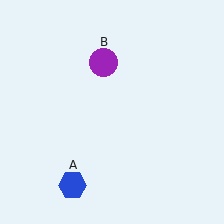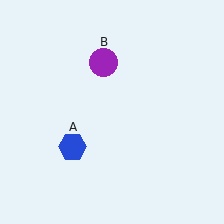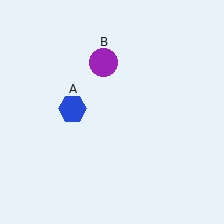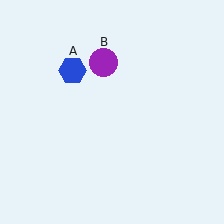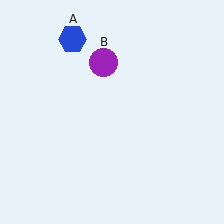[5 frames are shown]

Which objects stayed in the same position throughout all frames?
Purple circle (object B) remained stationary.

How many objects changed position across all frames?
1 object changed position: blue hexagon (object A).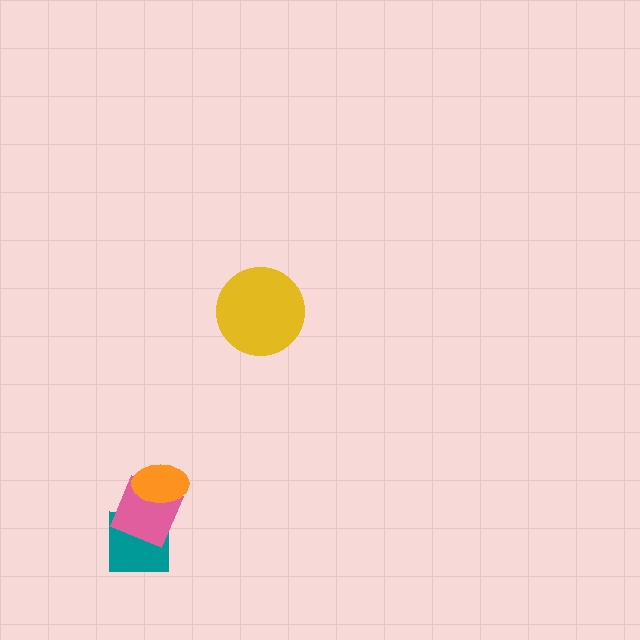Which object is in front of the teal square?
The pink square is in front of the teal square.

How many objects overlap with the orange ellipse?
1 object overlaps with the orange ellipse.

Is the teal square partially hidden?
Yes, it is partially covered by another shape.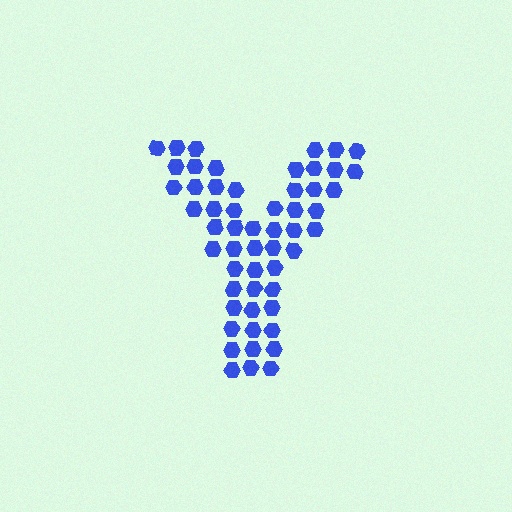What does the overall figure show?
The overall figure shows the letter Y.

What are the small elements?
The small elements are hexagons.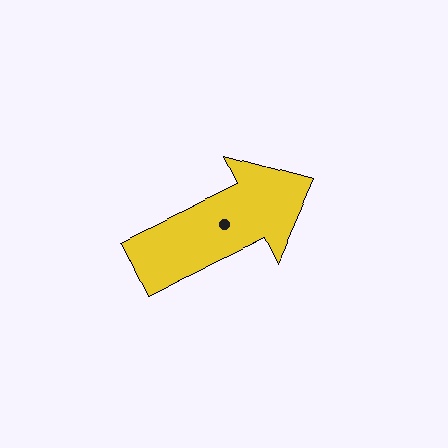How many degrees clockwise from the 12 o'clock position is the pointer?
Approximately 64 degrees.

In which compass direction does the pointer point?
Northeast.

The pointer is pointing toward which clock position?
Roughly 2 o'clock.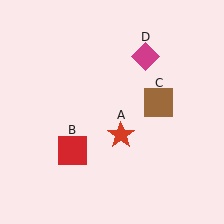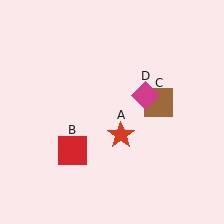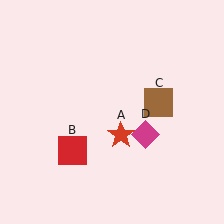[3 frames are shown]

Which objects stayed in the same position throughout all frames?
Red star (object A) and red square (object B) and brown square (object C) remained stationary.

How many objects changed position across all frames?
1 object changed position: magenta diamond (object D).